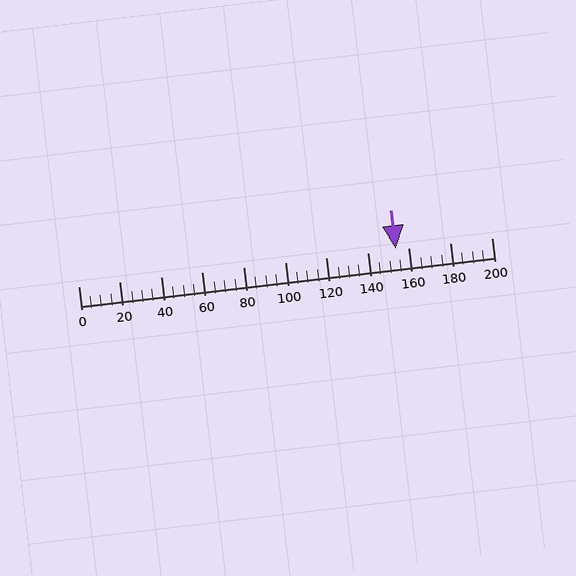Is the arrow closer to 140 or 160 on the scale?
The arrow is closer to 160.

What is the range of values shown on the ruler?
The ruler shows values from 0 to 200.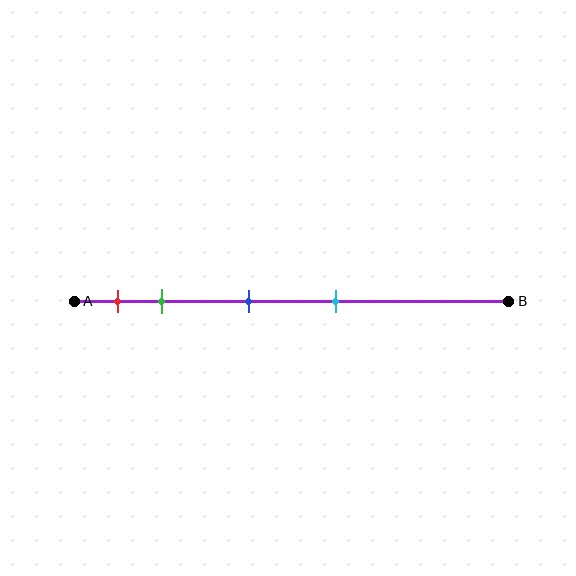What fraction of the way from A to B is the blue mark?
The blue mark is approximately 40% (0.4) of the way from A to B.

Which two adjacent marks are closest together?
The red and green marks are the closest adjacent pair.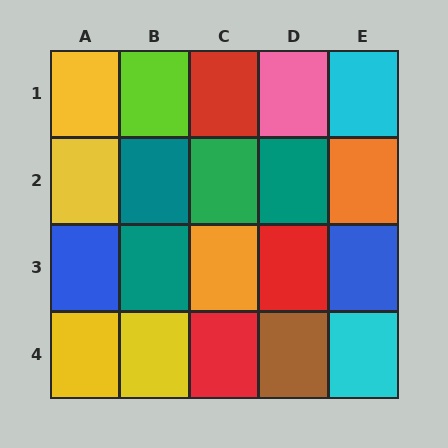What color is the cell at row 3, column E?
Blue.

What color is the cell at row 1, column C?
Red.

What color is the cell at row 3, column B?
Teal.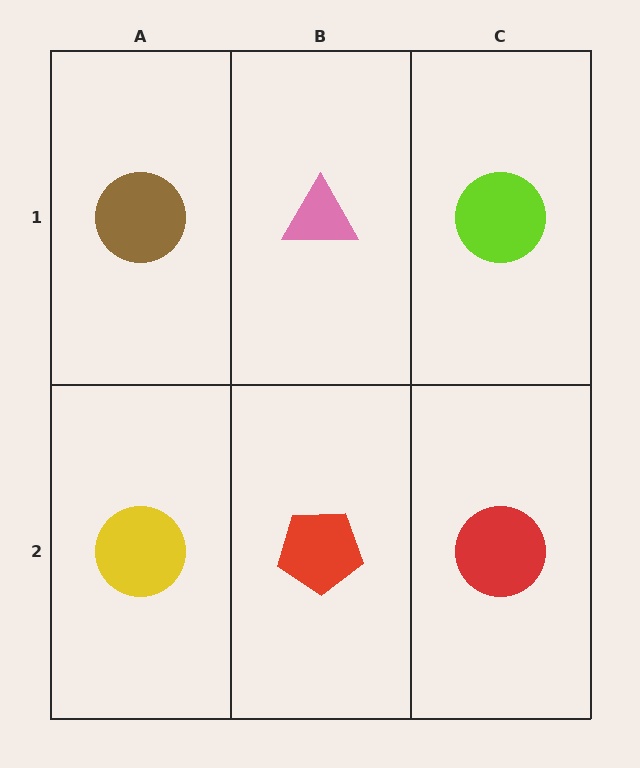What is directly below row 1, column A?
A yellow circle.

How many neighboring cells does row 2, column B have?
3.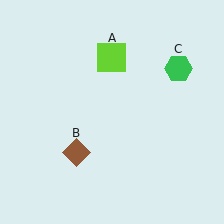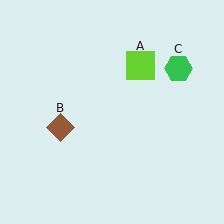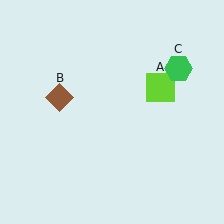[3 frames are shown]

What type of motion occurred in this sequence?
The lime square (object A), brown diamond (object B) rotated clockwise around the center of the scene.